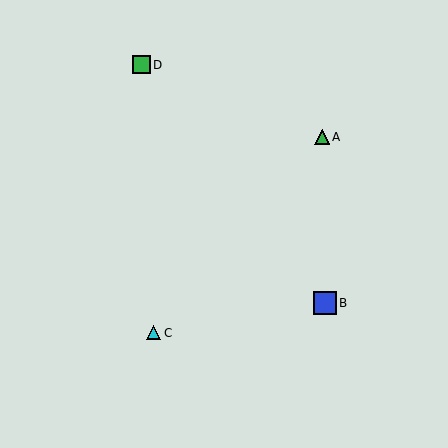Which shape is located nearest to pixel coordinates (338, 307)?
The blue square (labeled B) at (325, 303) is nearest to that location.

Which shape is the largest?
The blue square (labeled B) is the largest.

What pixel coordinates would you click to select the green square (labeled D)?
Click at (141, 65) to select the green square D.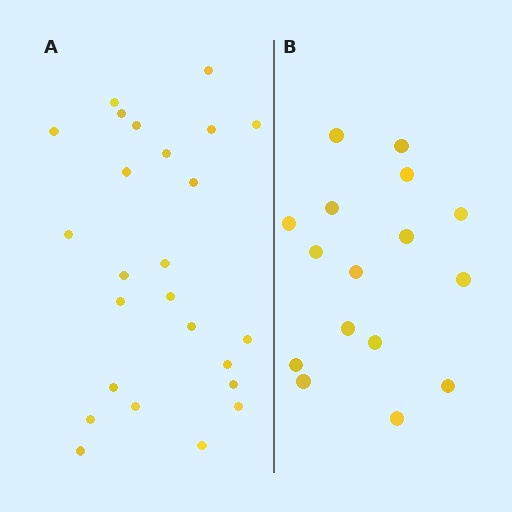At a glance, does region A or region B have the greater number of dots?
Region A (the left region) has more dots.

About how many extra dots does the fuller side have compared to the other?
Region A has roughly 8 or so more dots than region B.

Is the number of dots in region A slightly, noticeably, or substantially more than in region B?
Region A has substantially more. The ratio is roughly 1.6 to 1.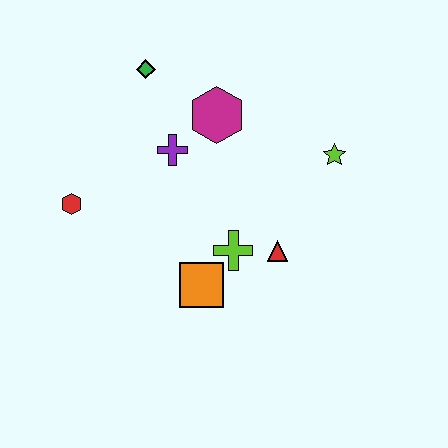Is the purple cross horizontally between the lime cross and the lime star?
No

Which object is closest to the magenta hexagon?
The purple cross is closest to the magenta hexagon.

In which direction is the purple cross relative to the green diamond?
The purple cross is below the green diamond.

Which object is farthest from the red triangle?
The green diamond is farthest from the red triangle.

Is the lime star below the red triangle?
No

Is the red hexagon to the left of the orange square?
Yes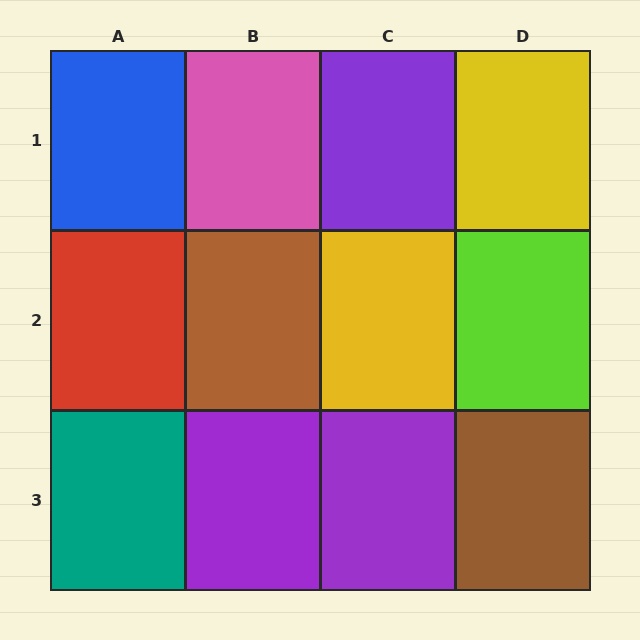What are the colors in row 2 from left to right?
Red, brown, yellow, lime.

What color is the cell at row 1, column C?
Purple.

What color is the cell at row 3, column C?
Purple.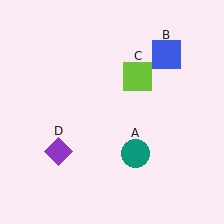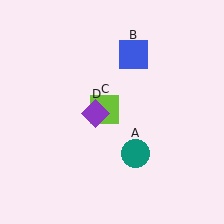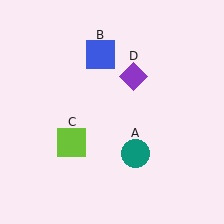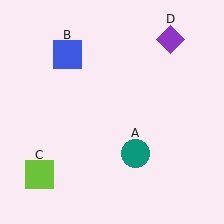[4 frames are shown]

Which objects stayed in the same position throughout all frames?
Teal circle (object A) remained stationary.